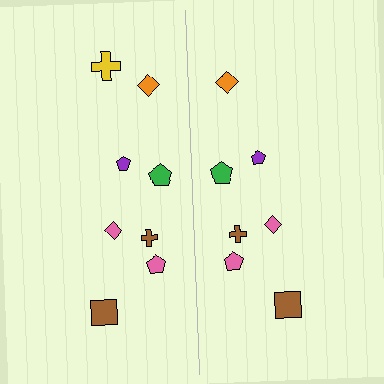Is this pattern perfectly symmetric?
No, the pattern is not perfectly symmetric. A yellow cross is missing from the right side.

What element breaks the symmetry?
A yellow cross is missing from the right side.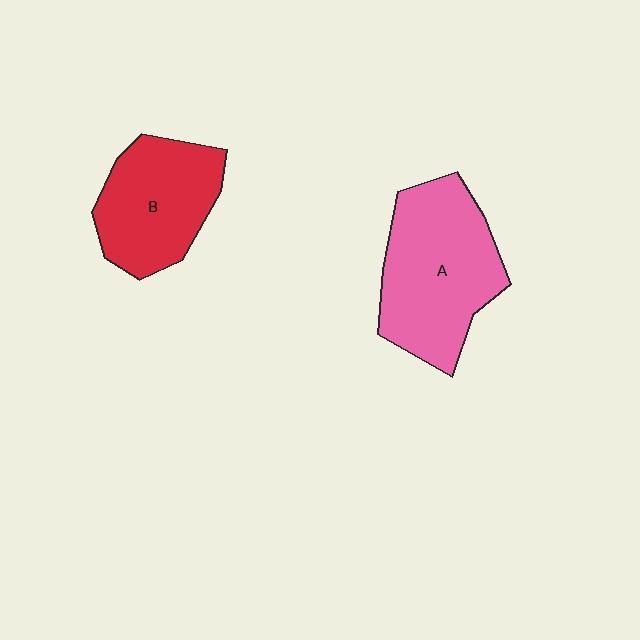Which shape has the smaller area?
Shape B (red).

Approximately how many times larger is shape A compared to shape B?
Approximately 1.3 times.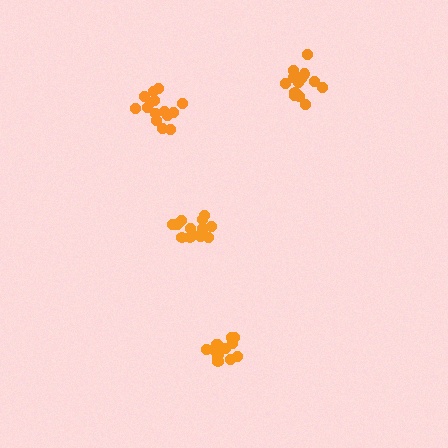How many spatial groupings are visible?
There are 4 spatial groupings.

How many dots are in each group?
Group 1: 17 dots, Group 2: 15 dots, Group 3: 14 dots, Group 4: 14 dots (60 total).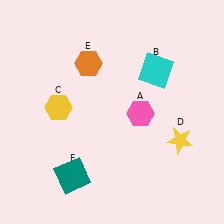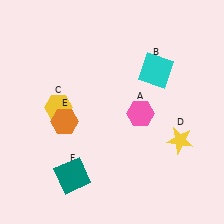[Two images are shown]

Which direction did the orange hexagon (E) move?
The orange hexagon (E) moved down.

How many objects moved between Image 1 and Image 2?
1 object moved between the two images.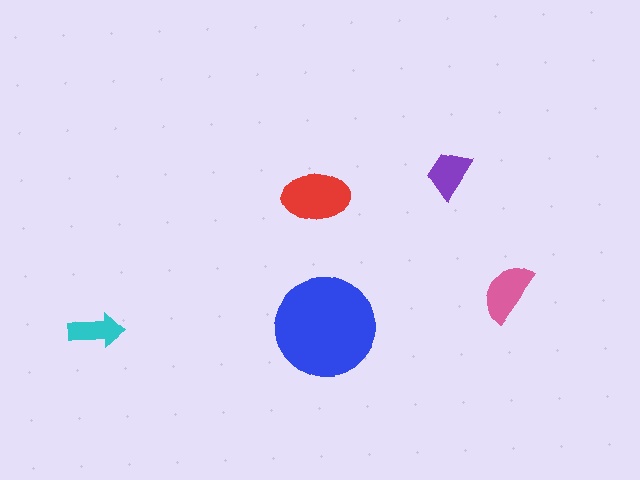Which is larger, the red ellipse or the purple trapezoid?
The red ellipse.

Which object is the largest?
The blue circle.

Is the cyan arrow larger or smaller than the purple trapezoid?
Smaller.